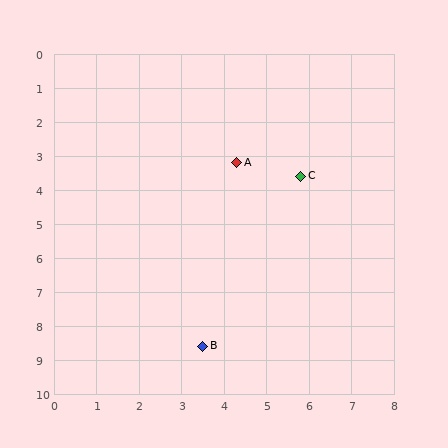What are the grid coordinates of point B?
Point B is at approximately (3.5, 8.6).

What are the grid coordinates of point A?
Point A is at approximately (4.3, 3.2).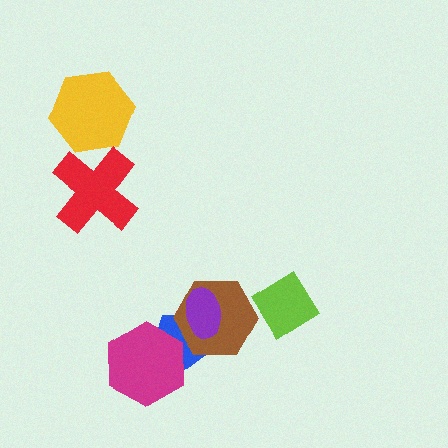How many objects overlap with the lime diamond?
0 objects overlap with the lime diamond.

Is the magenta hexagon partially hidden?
No, no other shape covers it.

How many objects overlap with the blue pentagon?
3 objects overlap with the blue pentagon.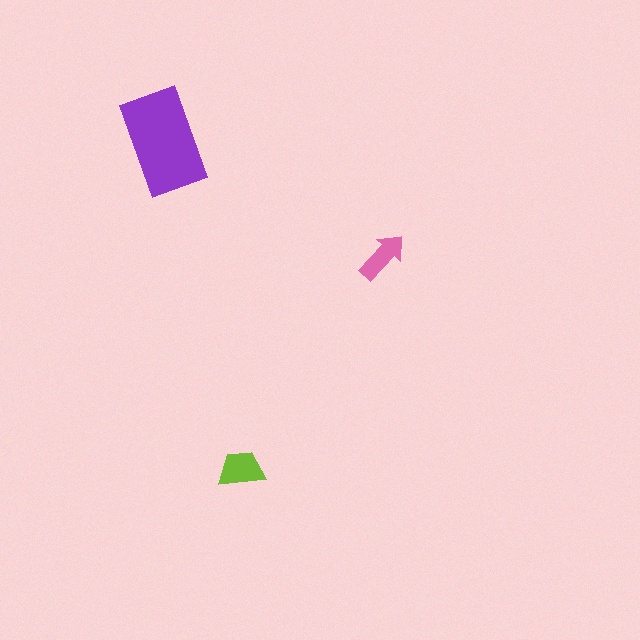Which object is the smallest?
The pink arrow.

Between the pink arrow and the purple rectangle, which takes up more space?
The purple rectangle.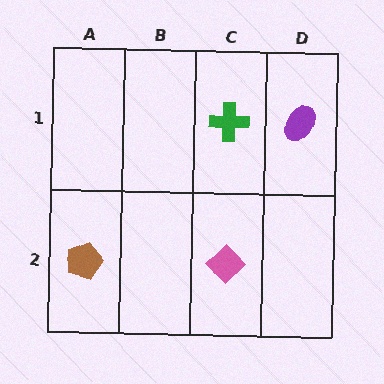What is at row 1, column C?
A green cross.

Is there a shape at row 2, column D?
No, that cell is empty.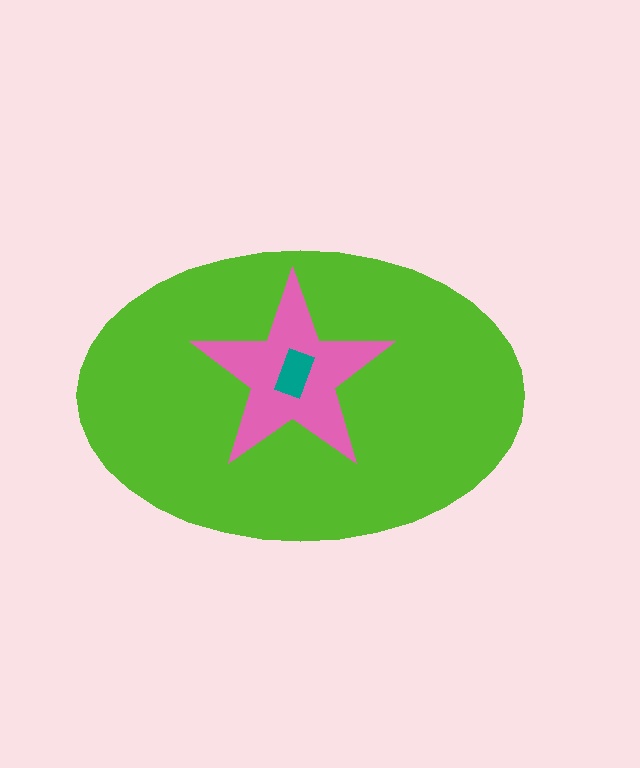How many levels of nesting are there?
3.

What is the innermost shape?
The teal rectangle.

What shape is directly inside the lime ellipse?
The pink star.